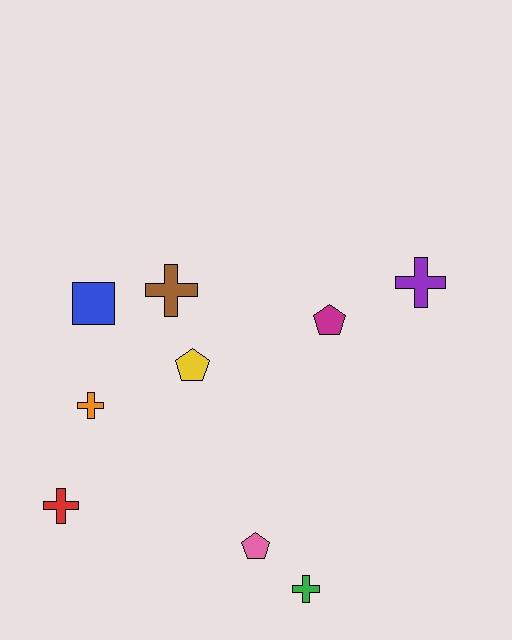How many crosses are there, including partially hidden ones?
There are 5 crosses.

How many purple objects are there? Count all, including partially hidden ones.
There is 1 purple object.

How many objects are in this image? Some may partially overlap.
There are 9 objects.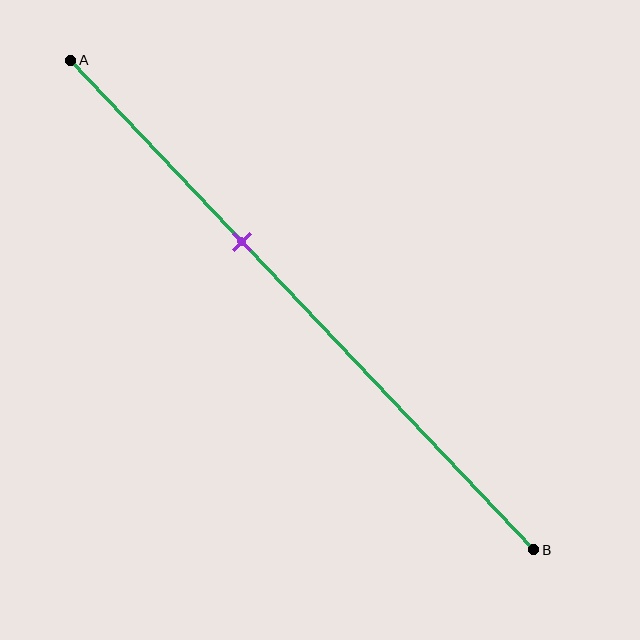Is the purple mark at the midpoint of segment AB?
No, the mark is at about 35% from A, not at the 50% midpoint.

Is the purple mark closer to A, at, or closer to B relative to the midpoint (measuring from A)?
The purple mark is closer to point A than the midpoint of segment AB.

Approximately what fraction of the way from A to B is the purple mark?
The purple mark is approximately 35% of the way from A to B.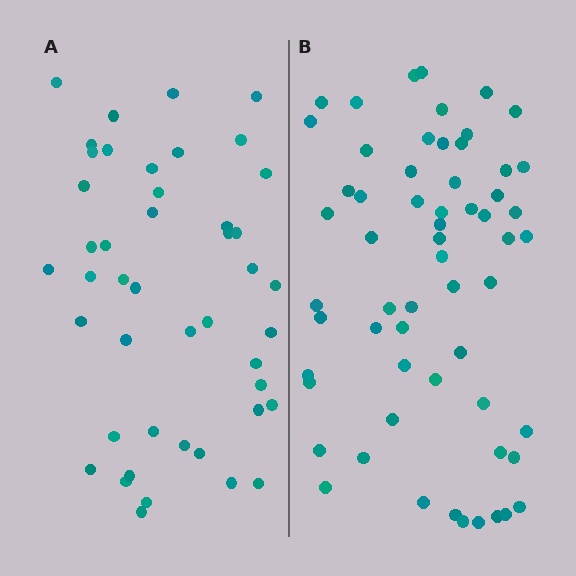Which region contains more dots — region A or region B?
Region B (the right region) has more dots.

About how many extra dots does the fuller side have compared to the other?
Region B has approximately 15 more dots than region A.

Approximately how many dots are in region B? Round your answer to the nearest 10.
About 60 dots.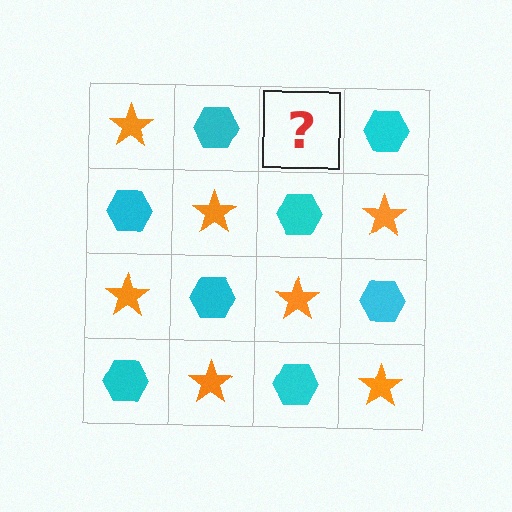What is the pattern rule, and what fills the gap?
The rule is that it alternates orange star and cyan hexagon in a checkerboard pattern. The gap should be filled with an orange star.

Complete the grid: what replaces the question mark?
The question mark should be replaced with an orange star.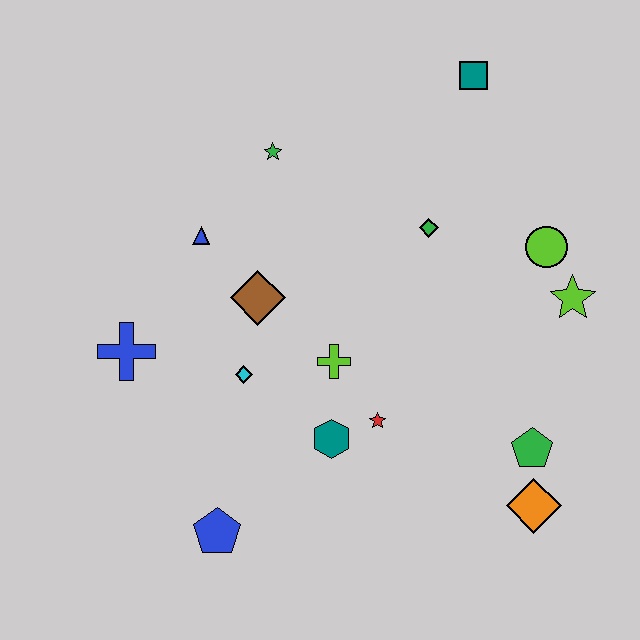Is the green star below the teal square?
Yes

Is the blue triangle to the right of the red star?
No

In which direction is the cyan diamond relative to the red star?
The cyan diamond is to the left of the red star.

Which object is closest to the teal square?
The green diamond is closest to the teal square.